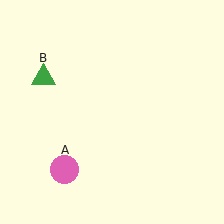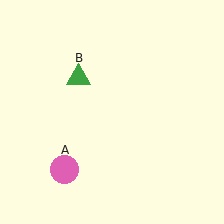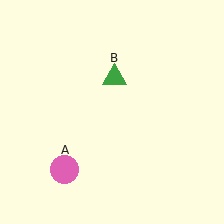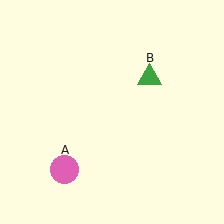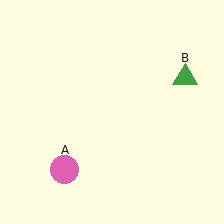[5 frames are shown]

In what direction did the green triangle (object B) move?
The green triangle (object B) moved right.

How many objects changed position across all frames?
1 object changed position: green triangle (object B).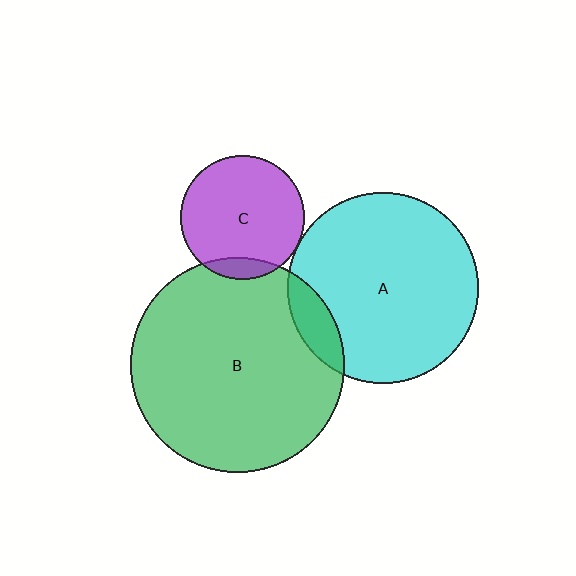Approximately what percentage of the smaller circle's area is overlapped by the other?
Approximately 5%.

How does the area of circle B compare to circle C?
Approximately 3.0 times.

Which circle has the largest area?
Circle B (green).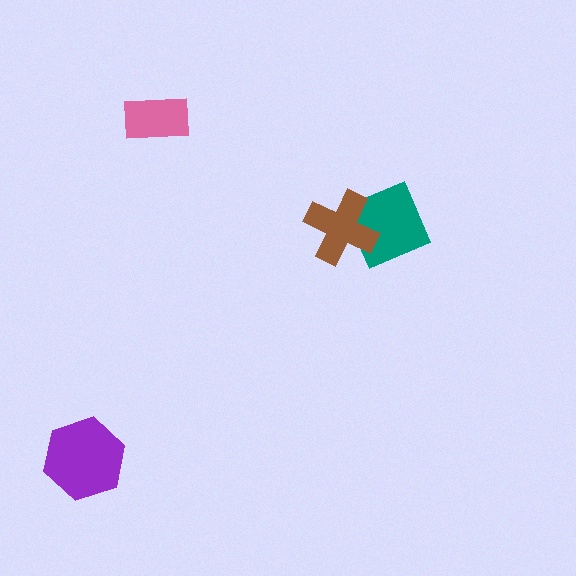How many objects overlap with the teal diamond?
1 object overlaps with the teal diamond.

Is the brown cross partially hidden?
No, no other shape covers it.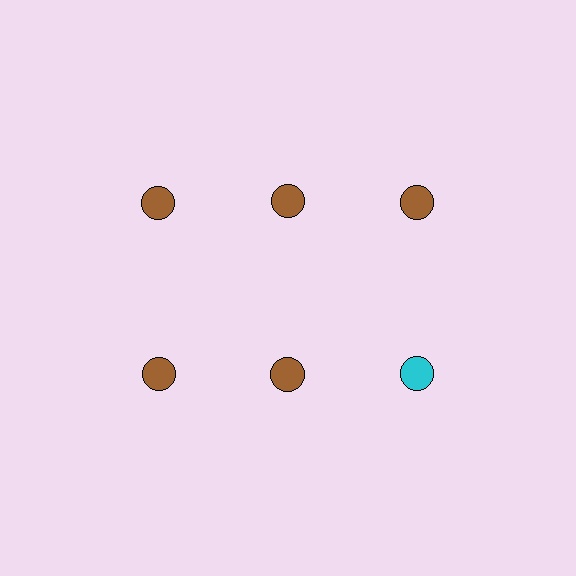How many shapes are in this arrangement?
There are 6 shapes arranged in a grid pattern.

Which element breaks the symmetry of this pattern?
The cyan circle in the second row, center column breaks the symmetry. All other shapes are brown circles.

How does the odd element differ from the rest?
It has a different color: cyan instead of brown.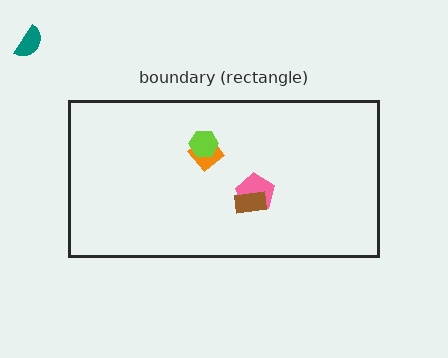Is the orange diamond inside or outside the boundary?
Inside.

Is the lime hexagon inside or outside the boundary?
Inside.